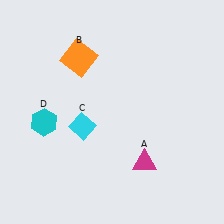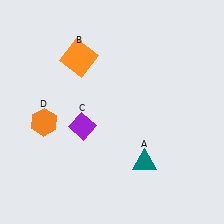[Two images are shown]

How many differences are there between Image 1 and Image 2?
There are 3 differences between the two images.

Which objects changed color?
A changed from magenta to teal. C changed from cyan to purple. D changed from cyan to orange.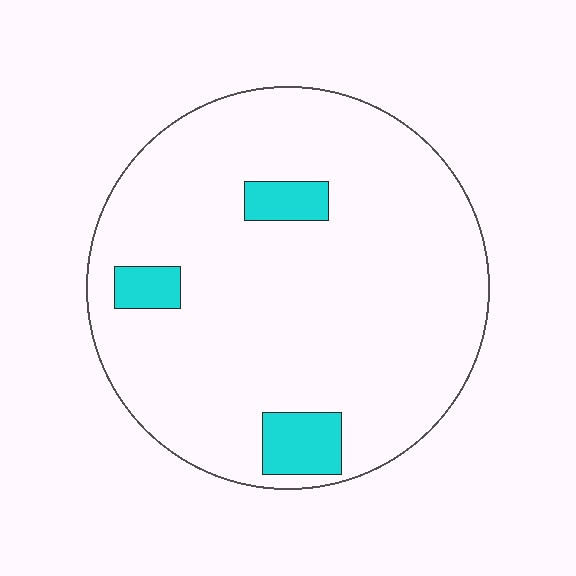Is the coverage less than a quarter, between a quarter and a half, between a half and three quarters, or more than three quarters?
Less than a quarter.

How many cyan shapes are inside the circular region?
3.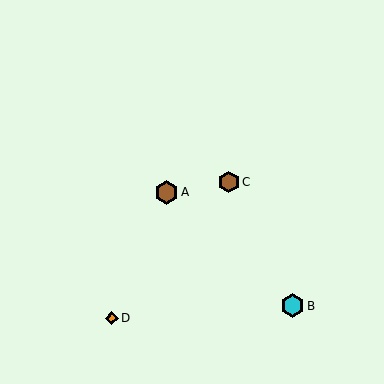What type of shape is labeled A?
Shape A is a brown hexagon.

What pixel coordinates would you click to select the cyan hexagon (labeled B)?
Click at (293, 306) to select the cyan hexagon B.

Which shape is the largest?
The brown hexagon (labeled A) is the largest.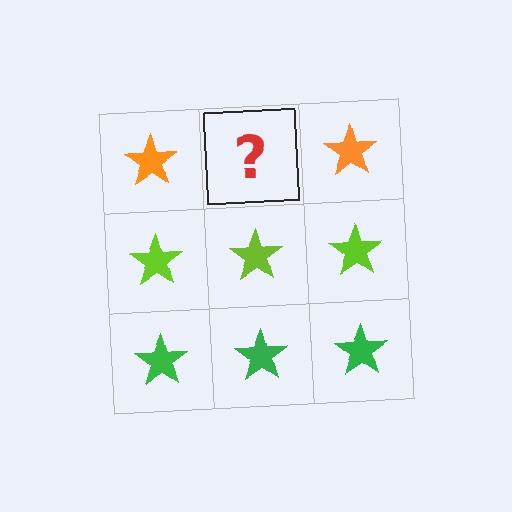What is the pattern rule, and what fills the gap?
The rule is that each row has a consistent color. The gap should be filled with an orange star.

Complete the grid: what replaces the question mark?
The question mark should be replaced with an orange star.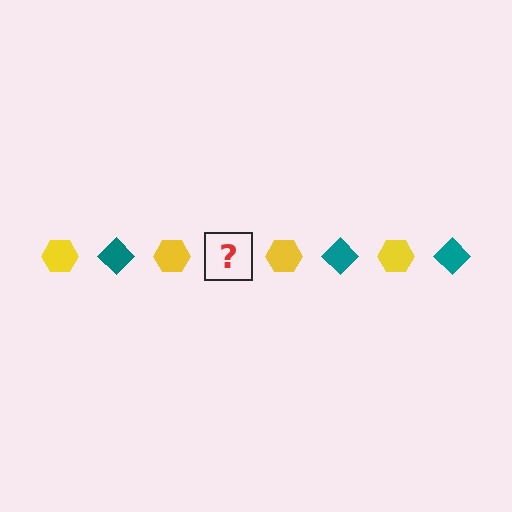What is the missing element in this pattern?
The missing element is a teal diamond.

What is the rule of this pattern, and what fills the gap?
The rule is that the pattern alternates between yellow hexagon and teal diamond. The gap should be filled with a teal diamond.